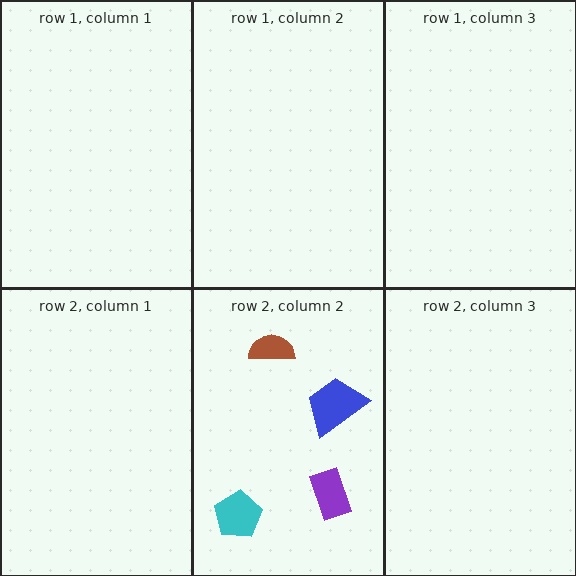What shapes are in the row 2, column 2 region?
The cyan pentagon, the brown semicircle, the blue trapezoid, the purple rectangle.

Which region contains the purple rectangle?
The row 2, column 2 region.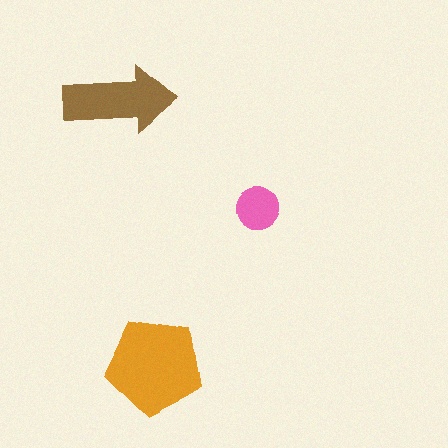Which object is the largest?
The orange pentagon.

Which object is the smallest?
The pink circle.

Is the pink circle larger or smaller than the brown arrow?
Smaller.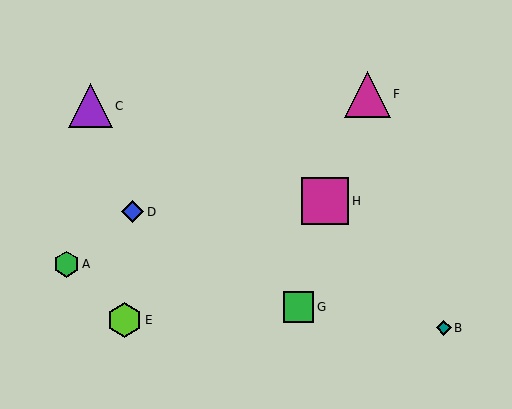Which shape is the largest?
The magenta square (labeled H) is the largest.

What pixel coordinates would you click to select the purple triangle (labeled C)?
Click at (90, 106) to select the purple triangle C.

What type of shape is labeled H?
Shape H is a magenta square.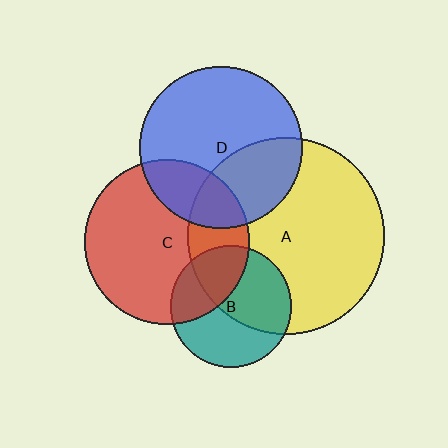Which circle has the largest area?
Circle A (yellow).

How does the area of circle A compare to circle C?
Approximately 1.4 times.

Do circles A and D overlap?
Yes.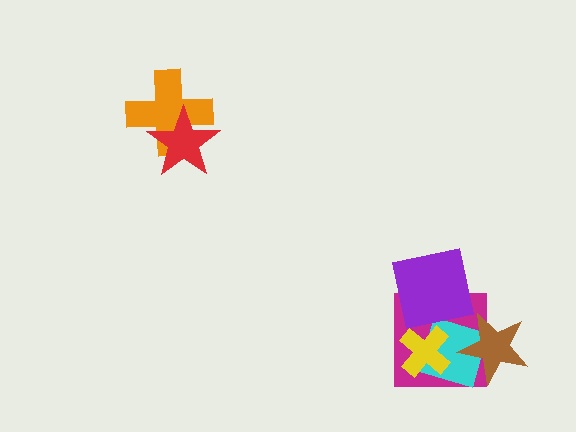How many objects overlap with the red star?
1 object overlaps with the red star.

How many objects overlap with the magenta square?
4 objects overlap with the magenta square.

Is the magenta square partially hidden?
Yes, it is partially covered by another shape.